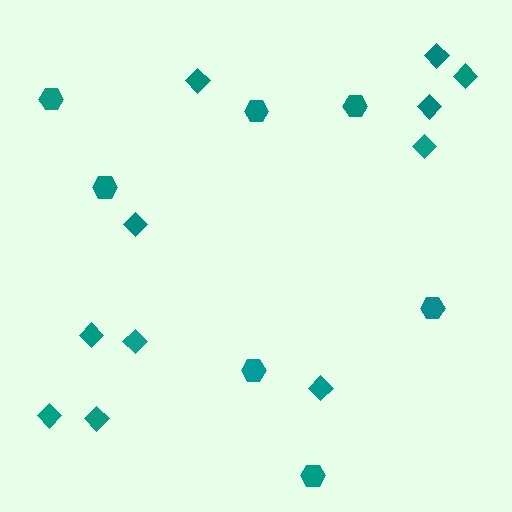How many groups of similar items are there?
There are 2 groups: one group of hexagons (7) and one group of diamonds (11).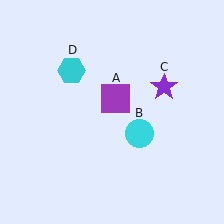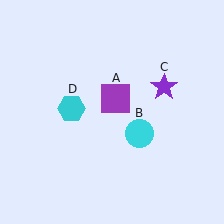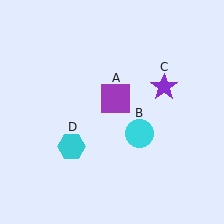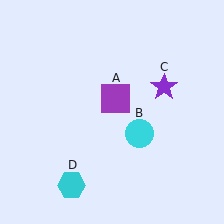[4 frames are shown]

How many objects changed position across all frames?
1 object changed position: cyan hexagon (object D).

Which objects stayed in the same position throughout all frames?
Purple square (object A) and cyan circle (object B) and purple star (object C) remained stationary.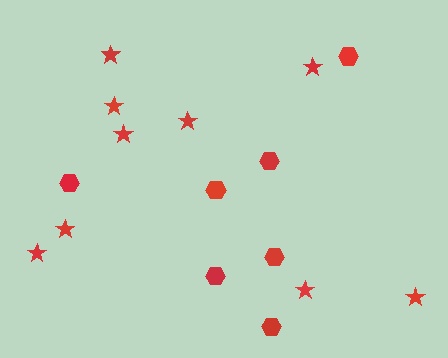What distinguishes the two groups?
There are 2 groups: one group of stars (9) and one group of hexagons (7).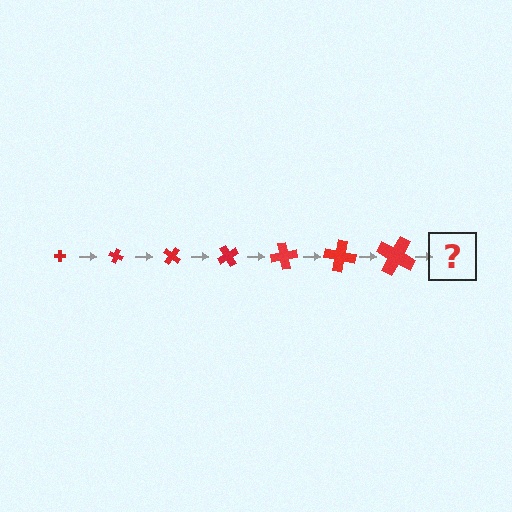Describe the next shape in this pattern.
It should be a cross, larger than the previous one and rotated 140 degrees from the start.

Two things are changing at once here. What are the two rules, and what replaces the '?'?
The two rules are that the cross grows larger each step and it rotates 20 degrees each step. The '?' should be a cross, larger than the previous one and rotated 140 degrees from the start.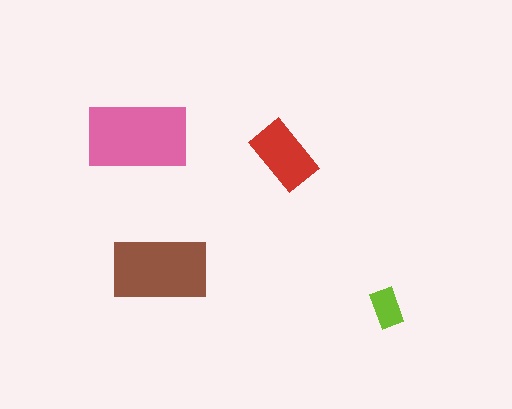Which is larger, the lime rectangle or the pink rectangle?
The pink one.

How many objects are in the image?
There are 4 objects in the image.